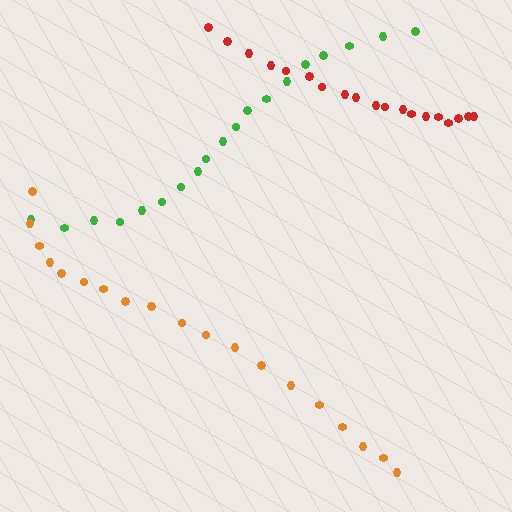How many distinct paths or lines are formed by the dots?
There are 3 distinct paths.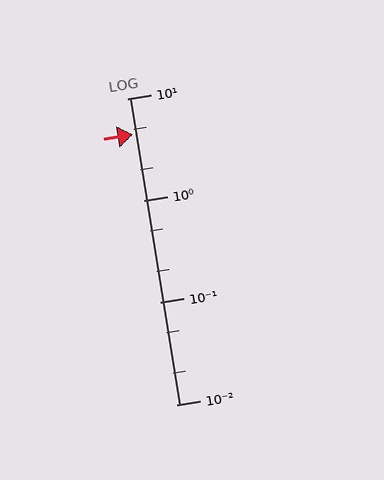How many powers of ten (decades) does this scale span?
The scale spans 3 decades, from 0.01 to 10.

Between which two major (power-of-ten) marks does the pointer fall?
The pointer is between 1 and 10.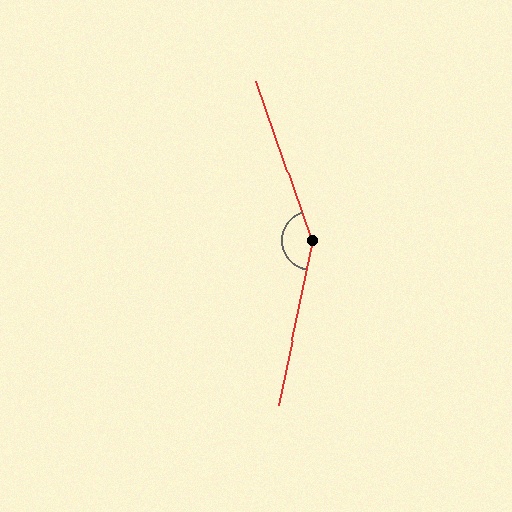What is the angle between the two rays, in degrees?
Approximately 149 degrees.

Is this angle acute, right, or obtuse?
It is obtuse.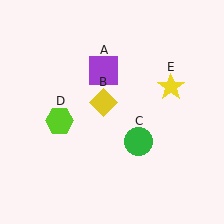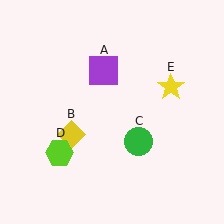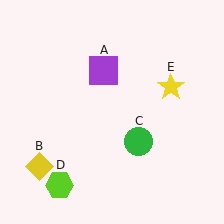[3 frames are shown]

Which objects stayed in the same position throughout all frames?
Purple square (object A) and green circle (object C) and yellow star (object E) remained stationary.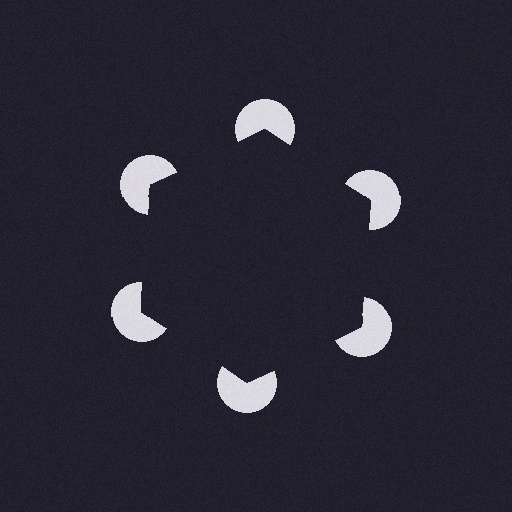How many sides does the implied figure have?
6 sides.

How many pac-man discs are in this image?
There are 6 — one at each vertex of the illusory hexagon.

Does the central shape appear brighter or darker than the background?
It typically appears slightly darker than the background, even though no actual brightness change is drawn.